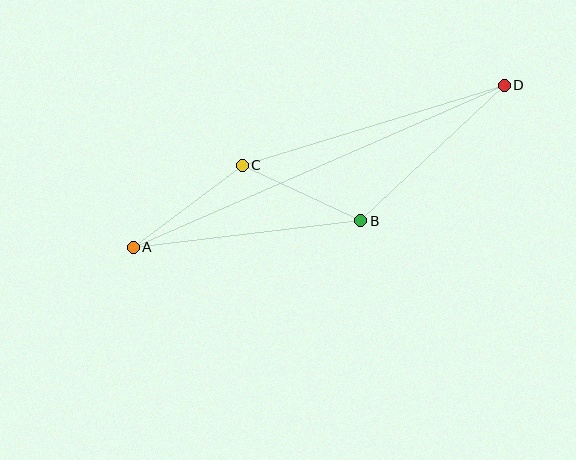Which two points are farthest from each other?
Points A and D are farthest from each other.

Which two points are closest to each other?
Points B and C are closest to each other.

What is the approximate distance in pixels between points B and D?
The distance between B and D is approximately 197 pixels.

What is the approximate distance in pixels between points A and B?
The distance between A and B is approximately 229 pixels.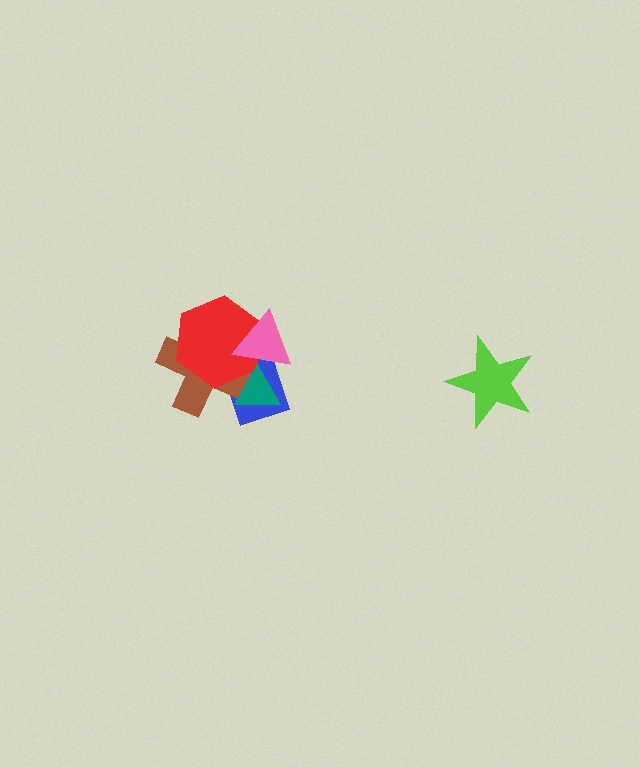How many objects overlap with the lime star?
0 objects overlap with the lime star.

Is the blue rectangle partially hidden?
Yes, it is partially covered by another shape.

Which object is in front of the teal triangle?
The pink triangle is in front of the teal triangle.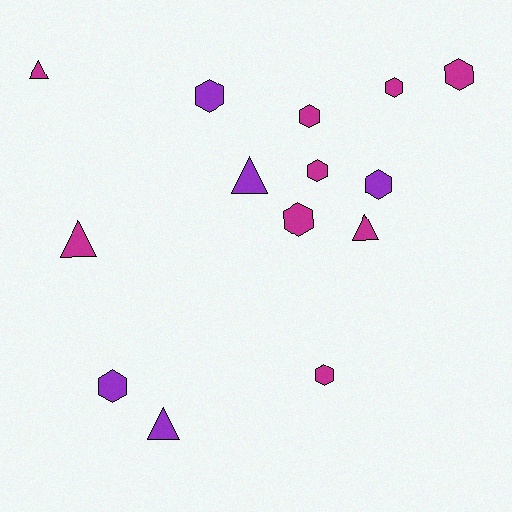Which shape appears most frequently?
Hexagon, with 9 objects.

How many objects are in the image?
There are 14 objects.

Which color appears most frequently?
Magenta, with 9 objects.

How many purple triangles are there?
There are 2 purple triangles.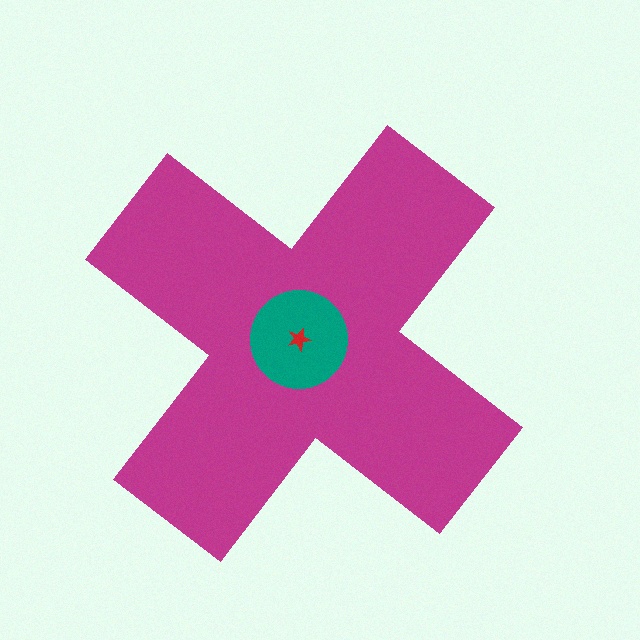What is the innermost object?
The red star.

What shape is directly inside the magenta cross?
The teal circle.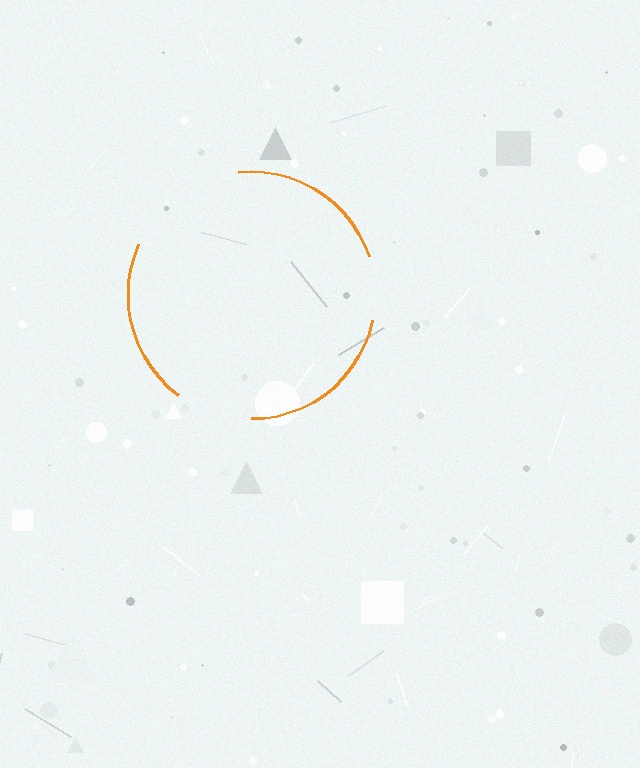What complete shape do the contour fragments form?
The contour fragments form a circle.